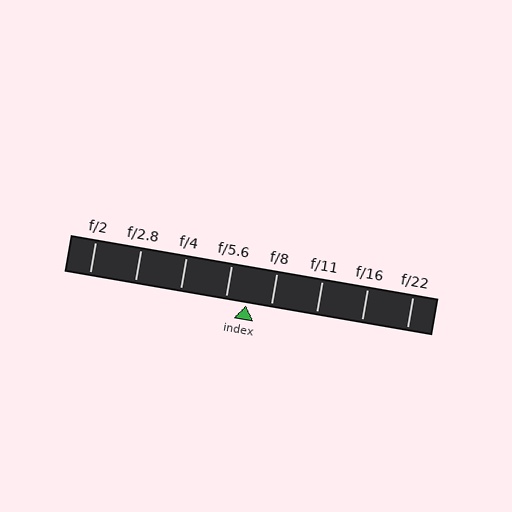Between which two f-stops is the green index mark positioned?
The index mark is between f/5.6 and f/8.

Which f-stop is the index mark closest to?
The index mark is closest to f/5.6.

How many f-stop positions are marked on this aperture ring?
There are 8 f-stop positions marked.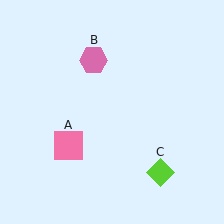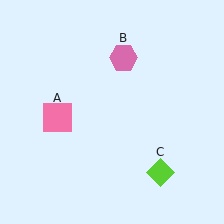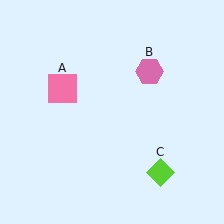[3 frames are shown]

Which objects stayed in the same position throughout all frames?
Lime diamond (object C) remained stationary.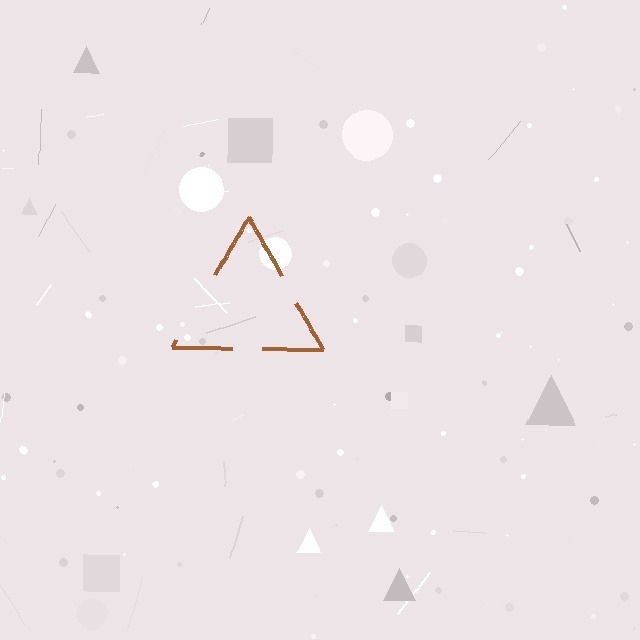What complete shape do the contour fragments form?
The contour fragments form a triangle.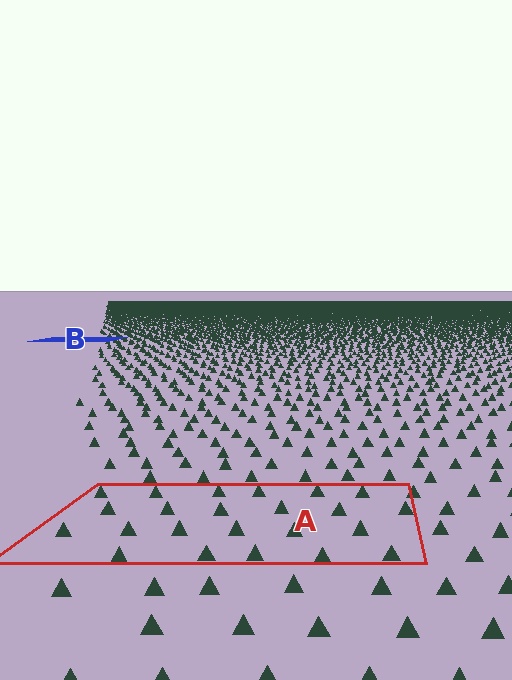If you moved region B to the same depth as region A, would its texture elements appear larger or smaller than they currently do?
They would appear larger. At a closer depth, the same texture elements are projected at a bigger on-screen size.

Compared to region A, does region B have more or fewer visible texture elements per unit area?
Region B has more texture elements per unit area — they are packed more densely because it is farther away.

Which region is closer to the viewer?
Region A is closer. The texture elements there are larger and more spread out.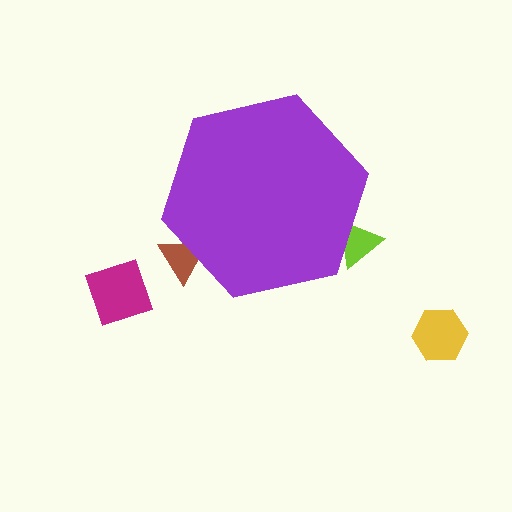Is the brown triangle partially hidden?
Yes, the brown triangle is partially hidden behind the purple hexagon.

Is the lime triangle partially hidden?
Yes, the lime triangle is partially hidden behind the purple hexagon.